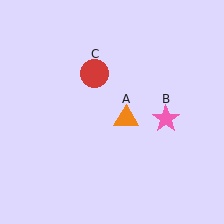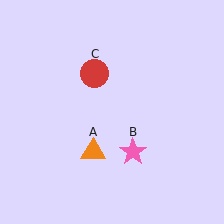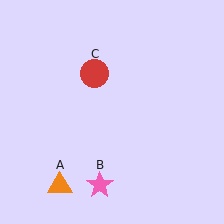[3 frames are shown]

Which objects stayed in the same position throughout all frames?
Red circle (object C) remained stationary.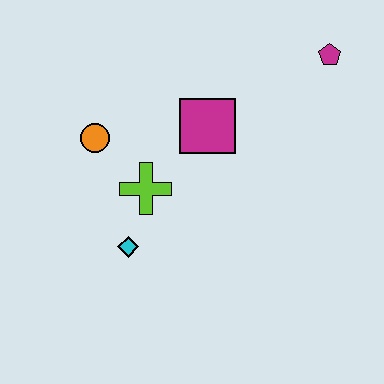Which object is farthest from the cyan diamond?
The magenta pentagon is farthest from the cyan diamond.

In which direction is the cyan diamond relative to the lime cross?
The cyan diamond is below the lime cross.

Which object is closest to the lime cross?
The cyan diamond is closest to the lime cross.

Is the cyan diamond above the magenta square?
No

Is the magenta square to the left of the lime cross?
No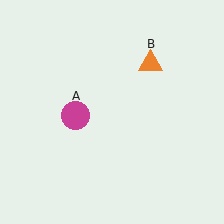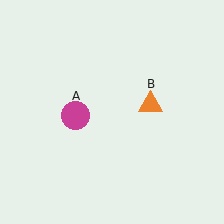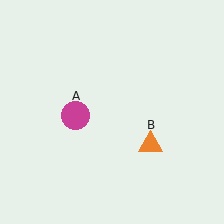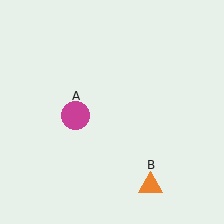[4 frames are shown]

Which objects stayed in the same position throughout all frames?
Magenta circle (object A) remained stationary.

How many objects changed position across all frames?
1 object changed position: orange triangle (object B).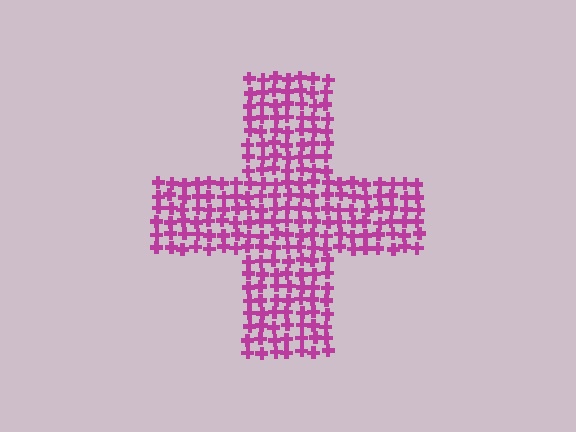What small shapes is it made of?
It is made of small crosses.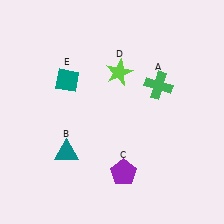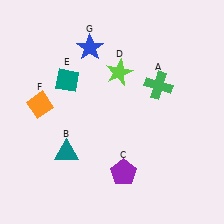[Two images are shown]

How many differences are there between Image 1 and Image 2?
There are 2 differences between the two images.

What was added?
An orange diamond (F), a blue star (G) were added in Image 2.